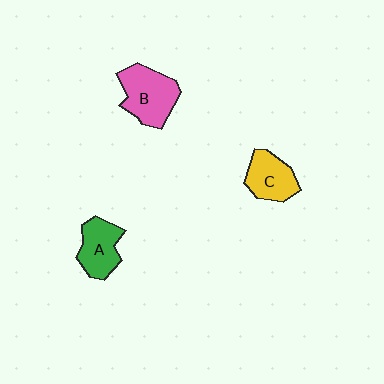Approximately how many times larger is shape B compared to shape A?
Approximately 1.3 times.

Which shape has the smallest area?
Shape C (yellow).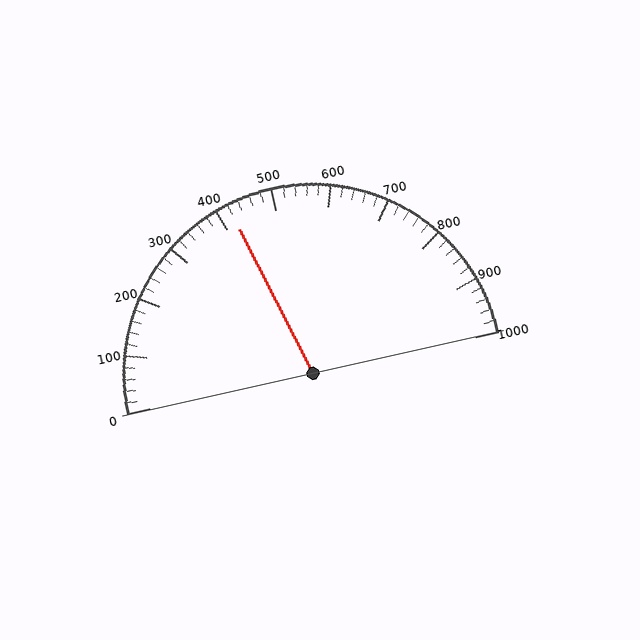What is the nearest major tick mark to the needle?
The nearest major tick mark is 400.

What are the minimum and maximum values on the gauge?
The gauge ranges from 0 to 1000.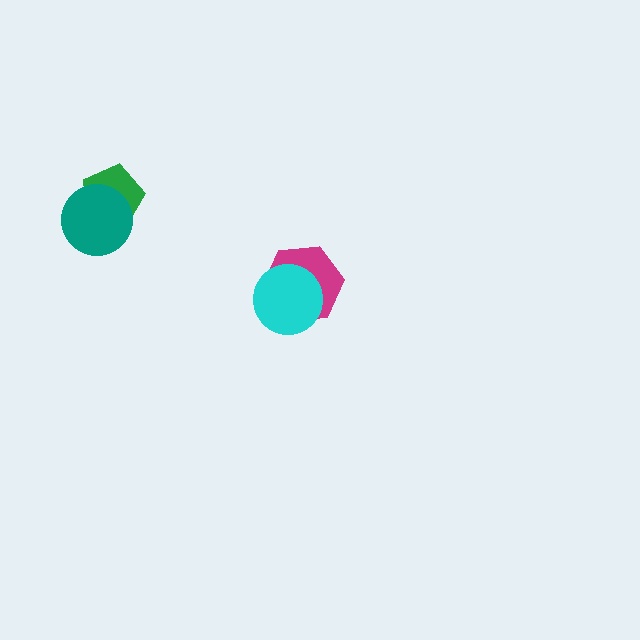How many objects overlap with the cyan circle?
1 object overlaps with the cyan circle.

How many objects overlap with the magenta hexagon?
1 object overlaps with the magenta hexagon.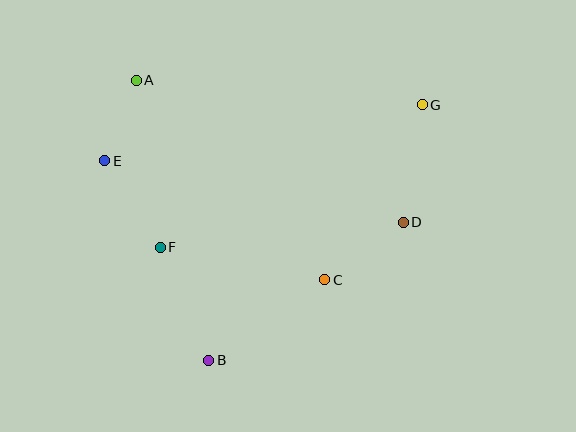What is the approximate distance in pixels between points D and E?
The distance between D and E is approximately 304 pixels.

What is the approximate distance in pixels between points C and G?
The distance between C and G is approximately 201 pixels.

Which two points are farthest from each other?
Points B and G are farthest from each other.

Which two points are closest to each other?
Points A and E are closest to each other.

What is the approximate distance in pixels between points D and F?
The distance between D and F is approximately 244 pixels.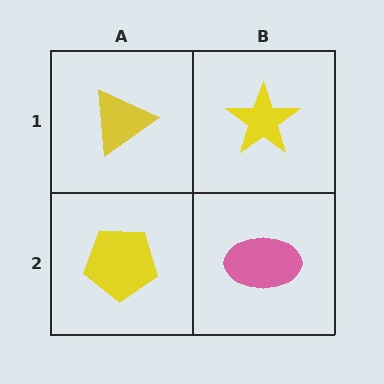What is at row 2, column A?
A yellow pentagon.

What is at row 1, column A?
A yellow triangle.